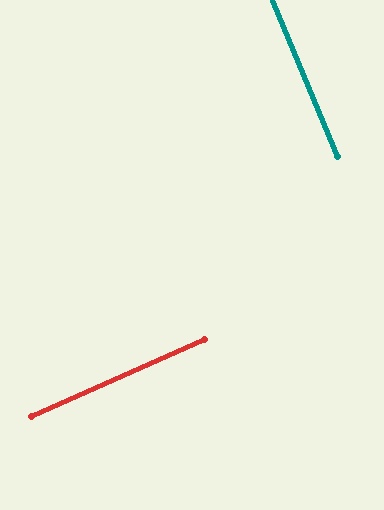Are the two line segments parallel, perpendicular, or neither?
Perpendicular — they meet at approximately 89°.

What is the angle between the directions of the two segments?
Approximately 89 degrees.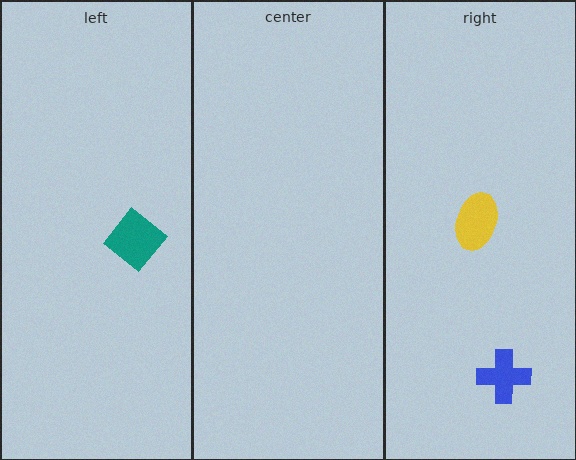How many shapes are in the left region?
1.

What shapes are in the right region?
The yellow ellipse, the blue cross.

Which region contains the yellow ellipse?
The right region.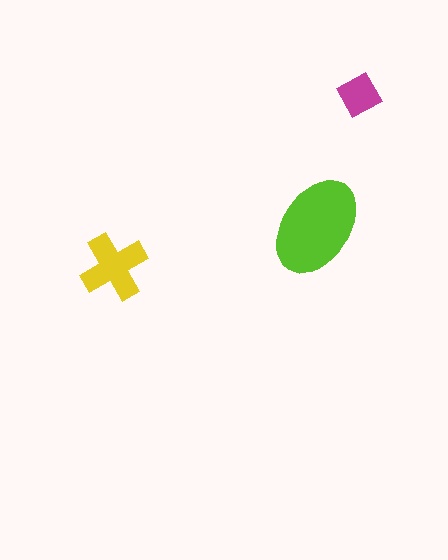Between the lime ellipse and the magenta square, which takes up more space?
The lime ellipse.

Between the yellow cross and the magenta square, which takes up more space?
The yellow cross.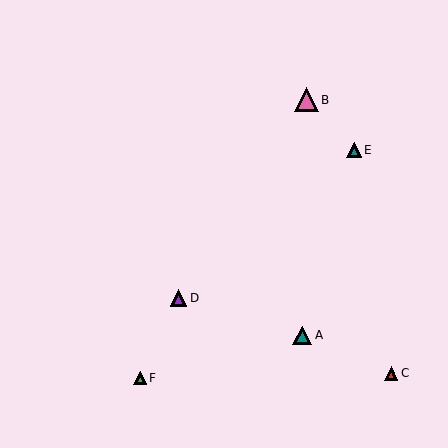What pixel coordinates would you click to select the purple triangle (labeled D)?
Click at (179, 298) to select the purple triangle D.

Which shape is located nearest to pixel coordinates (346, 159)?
The teal triangle (labeled E) at (354, 150) is nearest to that location.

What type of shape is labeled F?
Shape F is a green triangle.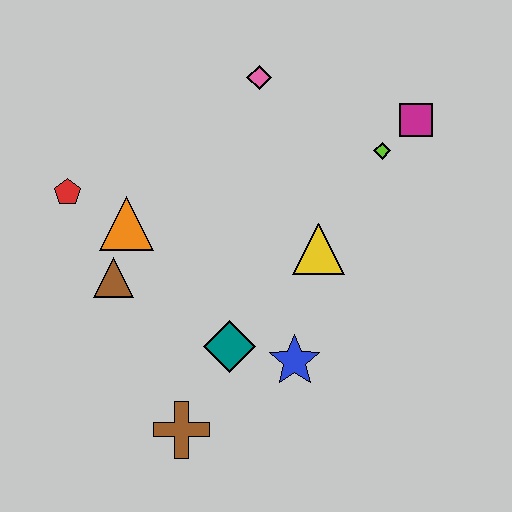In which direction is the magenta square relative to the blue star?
The magenta square is above the blue star.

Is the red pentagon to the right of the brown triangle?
No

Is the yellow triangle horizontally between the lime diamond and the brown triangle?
Yes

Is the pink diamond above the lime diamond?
Yes